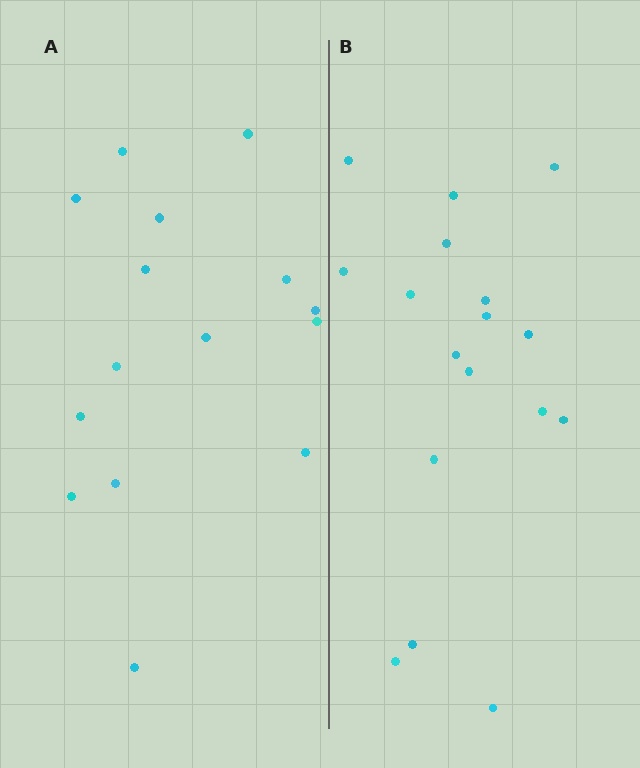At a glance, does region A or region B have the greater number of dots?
Region B (the right region) has more dots.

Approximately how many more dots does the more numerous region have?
Region B has just a few more — roughly 2 or 3 more dots than region A.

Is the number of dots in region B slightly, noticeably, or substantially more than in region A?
Region B has only slightly more — the two regions are fairly close. The ratio is roughly 1.1 to 1.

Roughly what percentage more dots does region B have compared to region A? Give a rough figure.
About 15% more.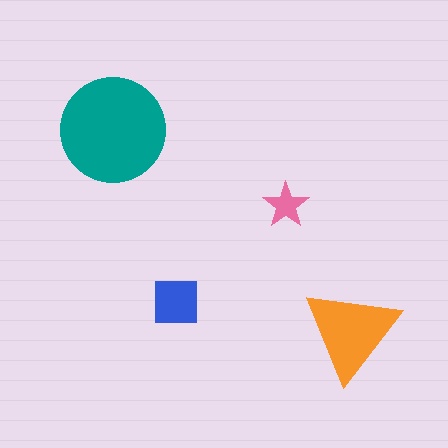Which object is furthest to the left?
The teal circle is leftmost.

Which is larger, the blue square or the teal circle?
The teal circle.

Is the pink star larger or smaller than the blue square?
Smaller.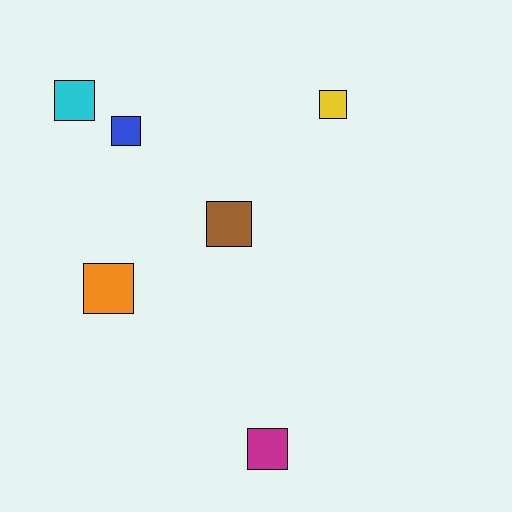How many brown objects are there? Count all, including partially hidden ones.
There is 1 brown object.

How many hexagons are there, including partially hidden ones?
There are no hexagons.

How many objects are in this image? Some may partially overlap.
There are 6 objects.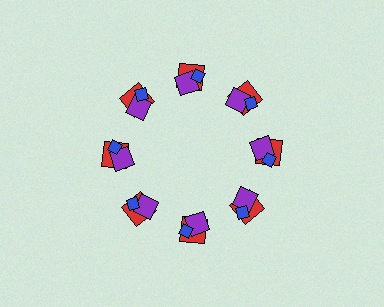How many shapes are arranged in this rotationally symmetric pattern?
There are 24 shapes, arranged in 8 groups of 3.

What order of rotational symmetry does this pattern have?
This pattern has 8-fold rotational symmetry.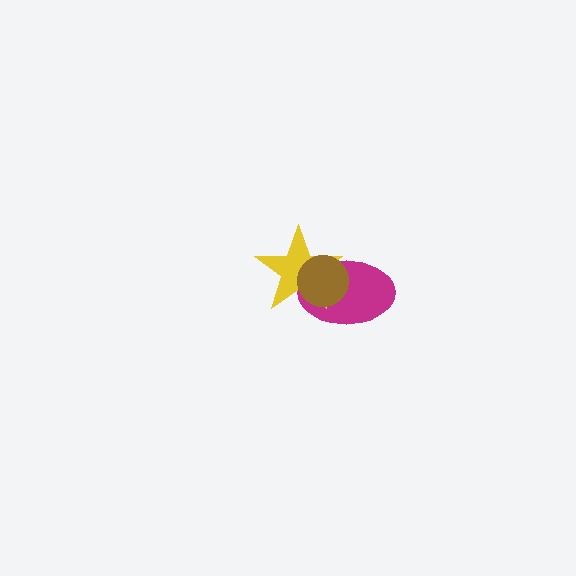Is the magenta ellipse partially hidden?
Yes, it is partially covered by another shape.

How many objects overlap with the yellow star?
2 objects overlap with the yellow star.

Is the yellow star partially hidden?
Yes, it is partially covered by another shape.